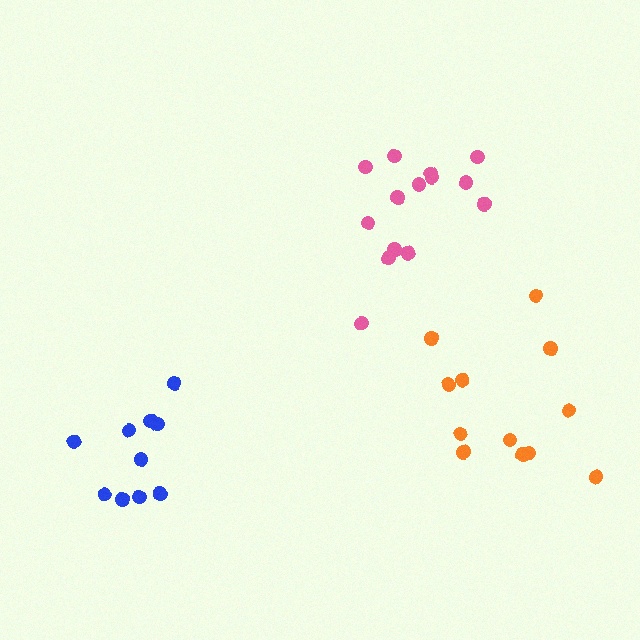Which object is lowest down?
The blue cluster is bottommost.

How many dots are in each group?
Group 1: 14 dots, Group 2: 12 dots, Group 3: 10 dots (36 total).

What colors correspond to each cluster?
The clusters are colored: pink, orange, blue.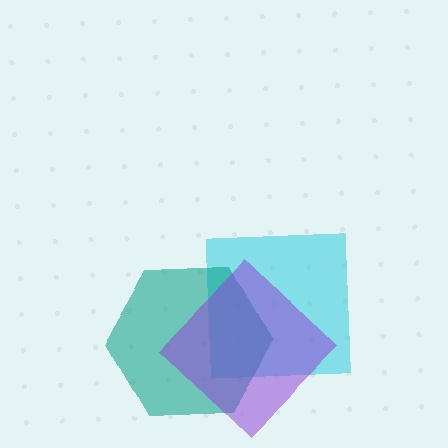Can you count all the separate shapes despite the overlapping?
Yes, there are 3 separate shapes.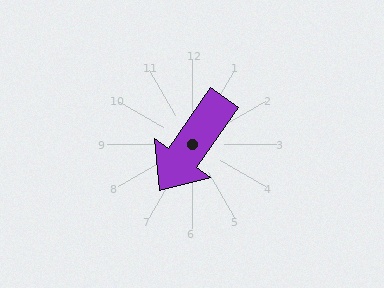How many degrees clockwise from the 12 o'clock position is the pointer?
Approximately 215 degrees.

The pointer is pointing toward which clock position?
Roughly 7 o'clock.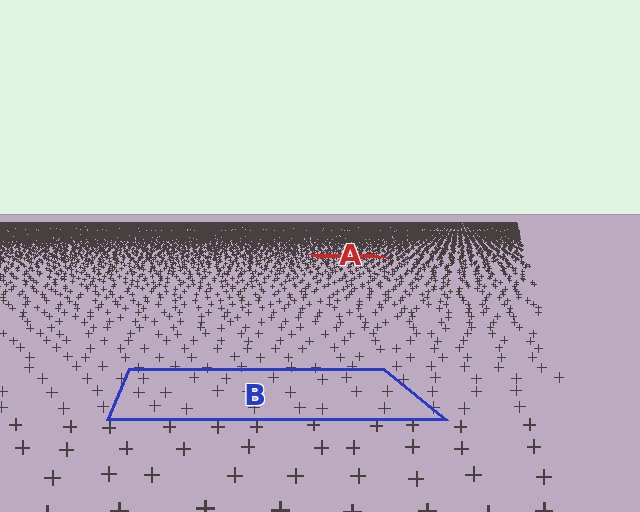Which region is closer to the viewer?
Region B is closer. The texture elements there are larger and more spread out.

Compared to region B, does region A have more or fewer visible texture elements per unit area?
Region A has more texture elements per unit area — they are packed more densely because it is farther away.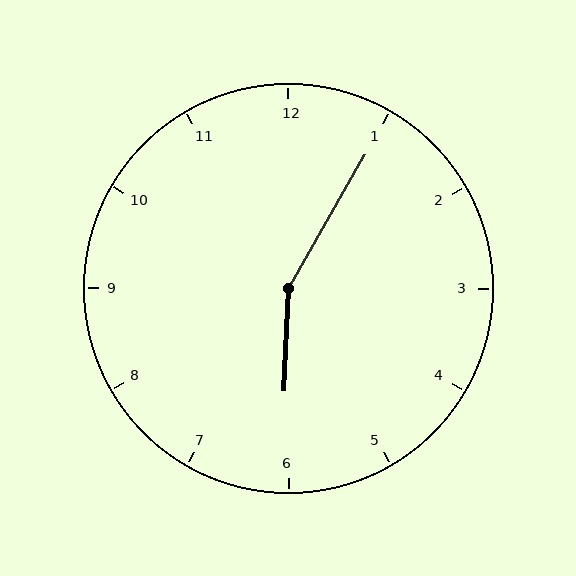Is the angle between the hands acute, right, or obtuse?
It is obtuse.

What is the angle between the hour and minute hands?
Approximately 152 degrees.